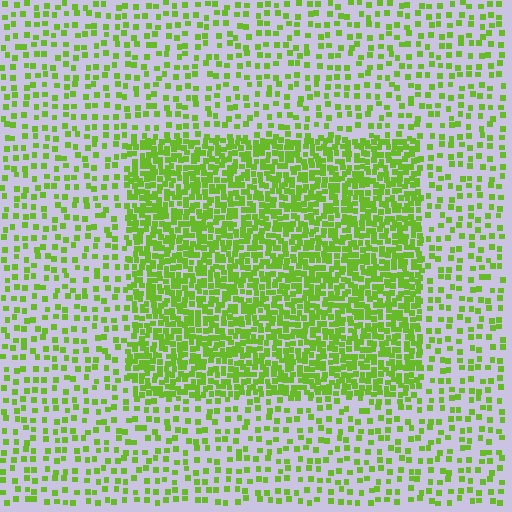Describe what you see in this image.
The image contains small lime elements arranged at two different densities. A rectangle-shaped region is visible where the elements are more densely packed than the surrounding area.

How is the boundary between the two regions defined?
The boundary is defined by a change in element density (approximately 2.6x ratio). All elements are the same color, size, and shape.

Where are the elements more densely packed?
The elements are more densely packed inside the rectangle boundary.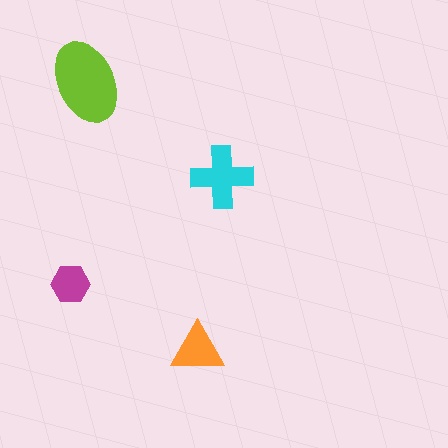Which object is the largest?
The lime ellipse.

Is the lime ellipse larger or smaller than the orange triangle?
Larger.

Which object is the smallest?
The magenta hexagon.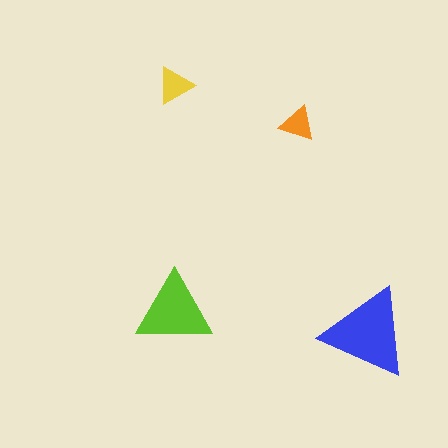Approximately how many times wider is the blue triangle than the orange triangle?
About 2.5 times wider.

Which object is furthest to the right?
The blue triangle is rightmost.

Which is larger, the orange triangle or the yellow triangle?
The yellow one.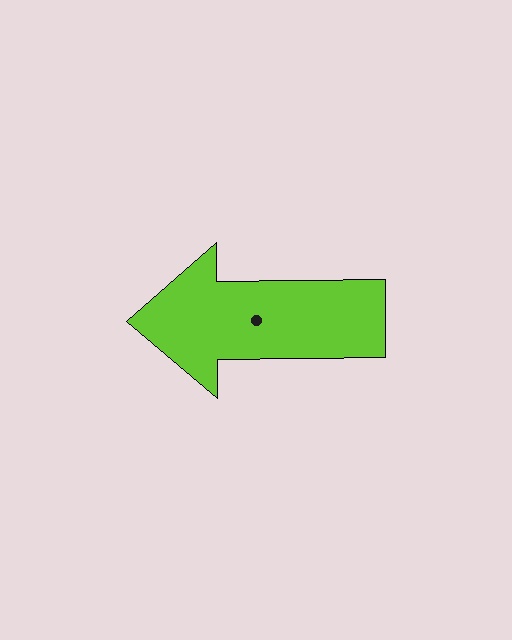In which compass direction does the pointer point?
West.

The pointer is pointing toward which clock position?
Roughly 9 o'clock.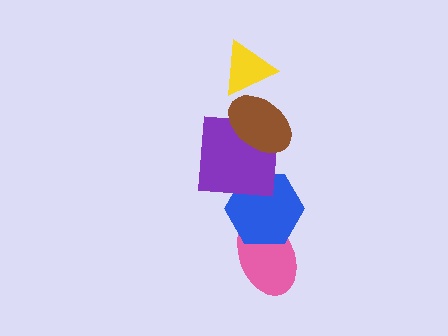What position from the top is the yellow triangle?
The yellow triangle is 1st from the top.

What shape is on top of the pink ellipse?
The blue hexagon is on top of the pink ellipse.